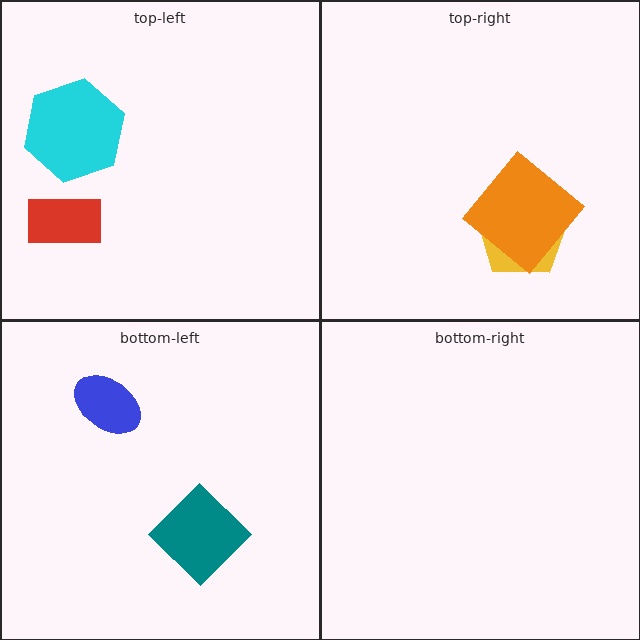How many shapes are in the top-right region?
2.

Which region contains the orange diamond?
The top-right region.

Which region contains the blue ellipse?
The bottom-left region.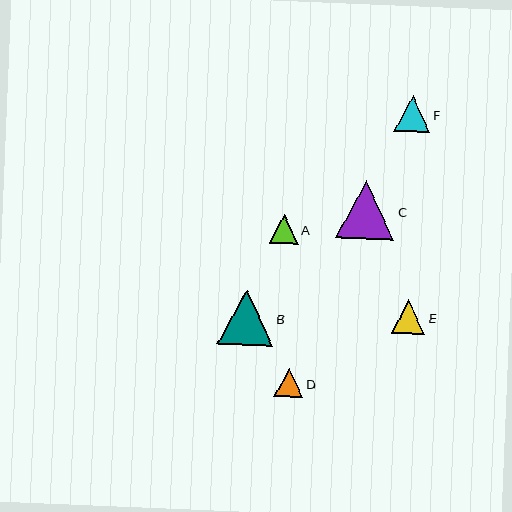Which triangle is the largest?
Triangle C is the largest with a size of approximately 58 pixels.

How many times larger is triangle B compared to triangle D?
Triangle B is approximately 1.9 times the size of triangle D.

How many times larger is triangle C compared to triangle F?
Triangle C is approximately 1.6 times the size of triangle F.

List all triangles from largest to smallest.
From largest to smallest: C, B, F, E, A, D.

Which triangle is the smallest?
Triangle D is the smallest with a size of approximately 29 pixels.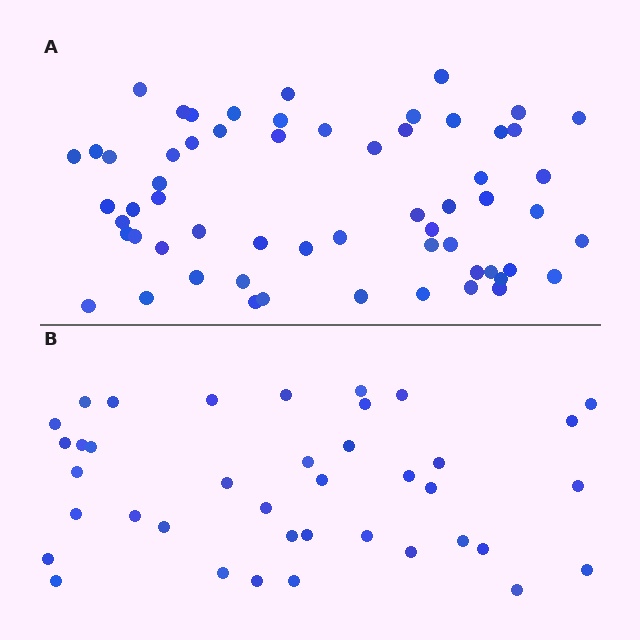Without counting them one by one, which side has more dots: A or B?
Region A (the top region) has more dots.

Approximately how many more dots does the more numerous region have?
Region A has approximately 20 more dots than region B.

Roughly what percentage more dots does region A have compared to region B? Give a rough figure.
About 55% more.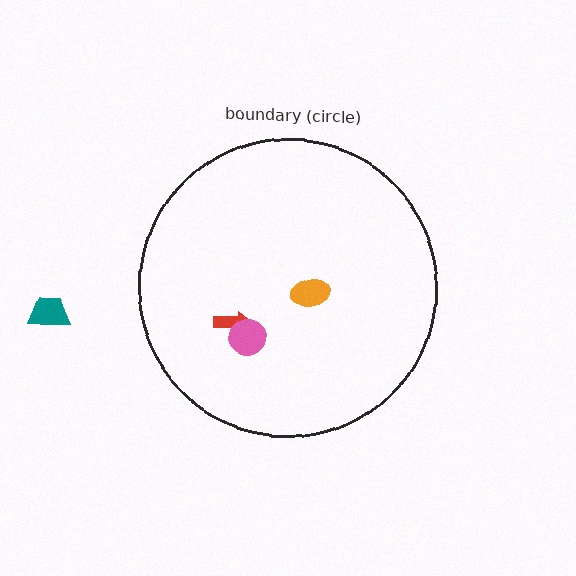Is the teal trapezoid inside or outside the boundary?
Outside.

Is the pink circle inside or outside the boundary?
Inside.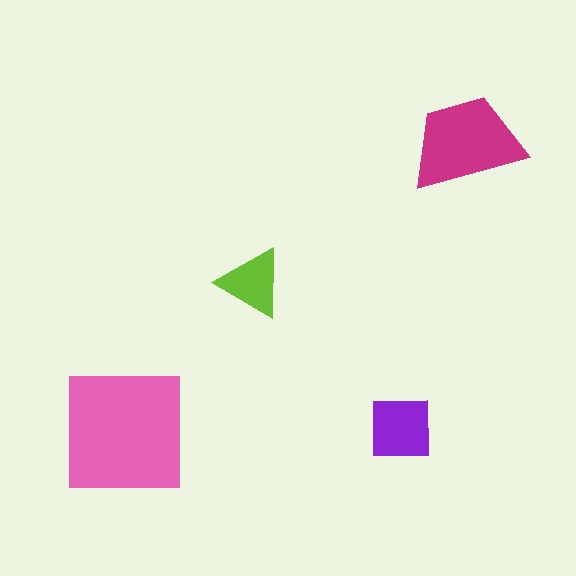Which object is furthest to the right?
The magenta trapezoid is rightmost.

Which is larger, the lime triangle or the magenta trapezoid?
The magenta trapezoid.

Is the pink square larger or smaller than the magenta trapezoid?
Larger.